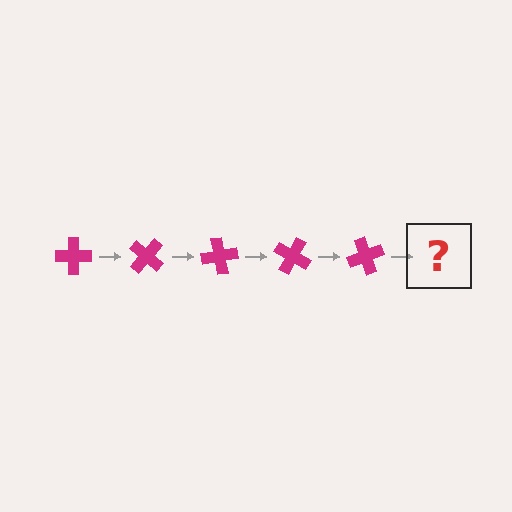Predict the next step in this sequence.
The next step is a magenta cross rotated 200 degrees.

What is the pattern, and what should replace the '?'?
The pattern is that the cross rotates 40 degrees each step. The '?' should be a magenta cross rotated 200 degrees.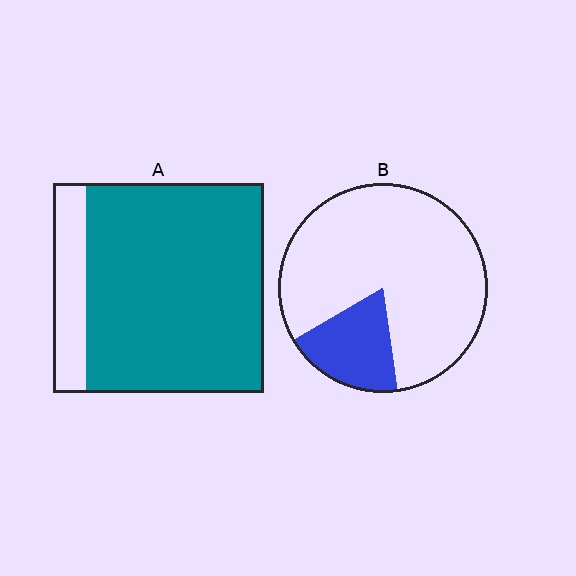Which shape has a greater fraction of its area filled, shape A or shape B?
Shape A.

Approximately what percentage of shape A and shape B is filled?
A is approximately 85% and B is approximately 20%.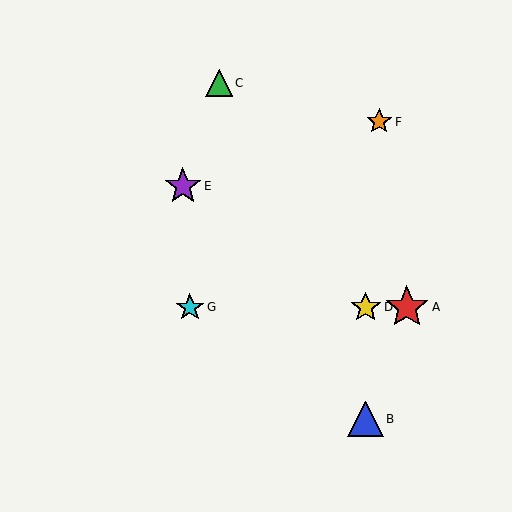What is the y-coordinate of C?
Object C is at y≈83.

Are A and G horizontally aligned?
Yes, both are at y≈307.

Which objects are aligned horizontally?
Objects A, D, G are aligned horizontally.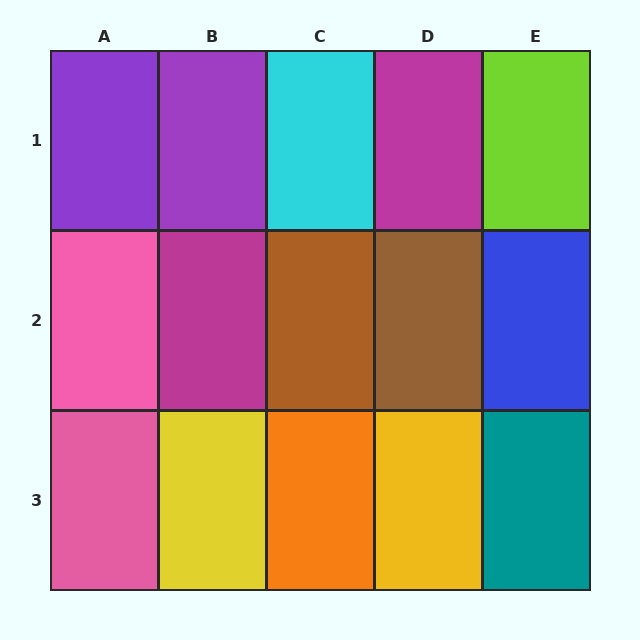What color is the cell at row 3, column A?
Pink.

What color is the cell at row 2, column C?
Brown.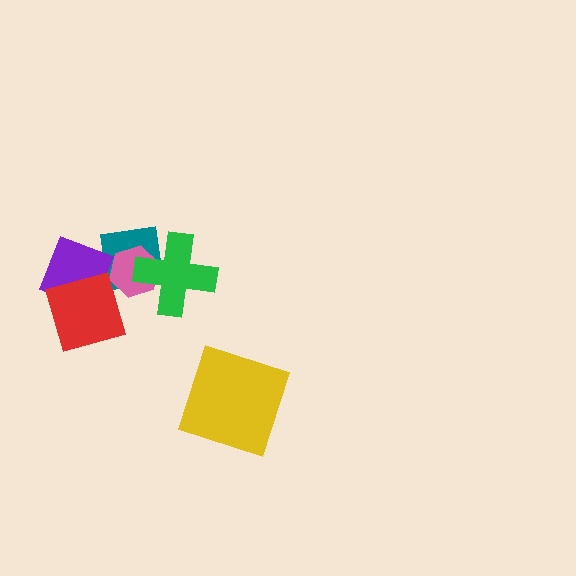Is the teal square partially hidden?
Yes, it is partially covered by another shape.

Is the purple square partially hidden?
Yes, it is partially covered by another shape.